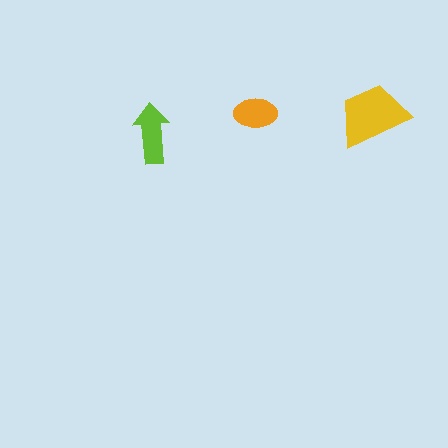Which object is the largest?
The yellow trapezoid.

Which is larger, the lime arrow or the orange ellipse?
The lime arrow.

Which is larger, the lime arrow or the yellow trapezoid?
The yellow trapezoid.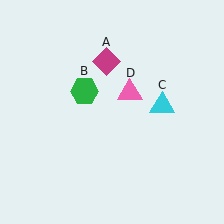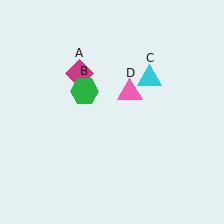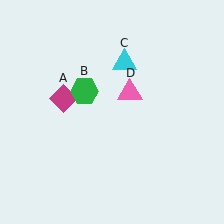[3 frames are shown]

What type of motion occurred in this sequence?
The magenta diamond (object A), cyan triangle (object C) rotated counterclockwise around the center of the scene.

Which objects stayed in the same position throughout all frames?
Green hexagon (object B) and pink triangle (object D) remained stationary.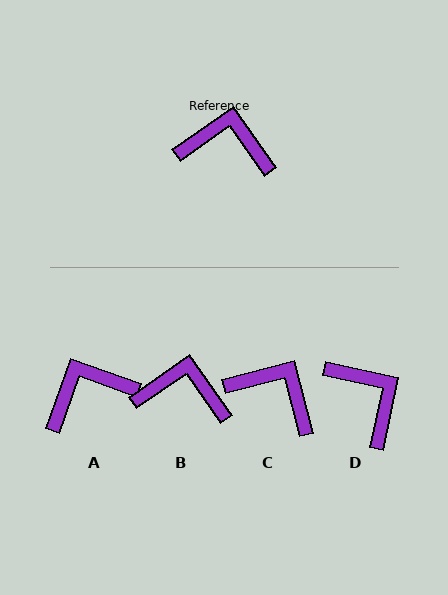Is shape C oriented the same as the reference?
No, it is off by about 20 degrees.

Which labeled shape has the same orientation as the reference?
B.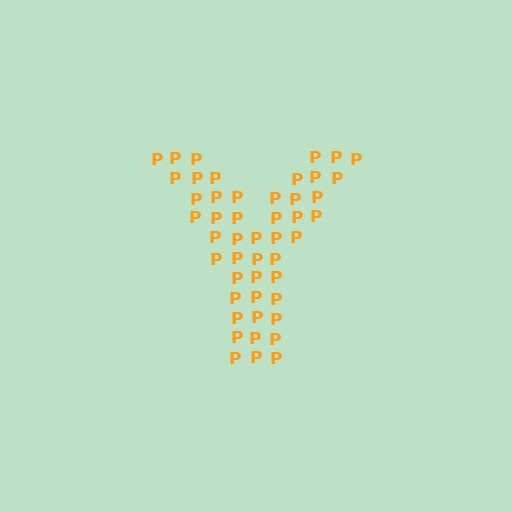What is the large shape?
The large shape is the letter Y.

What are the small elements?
The small elements are letter P's.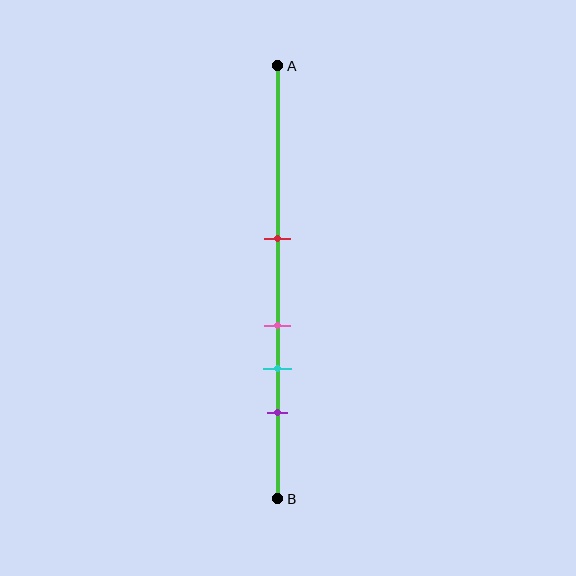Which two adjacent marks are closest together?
The pink and cyan marks are the closest adjacent pair.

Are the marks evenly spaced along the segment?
No, the marks are not evenly spaced.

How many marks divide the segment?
There are 4 marks dividing the segment.